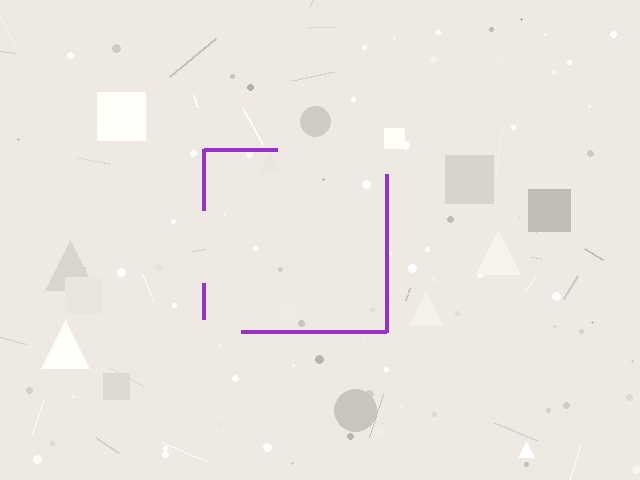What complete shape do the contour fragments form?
The contour fragments form a square.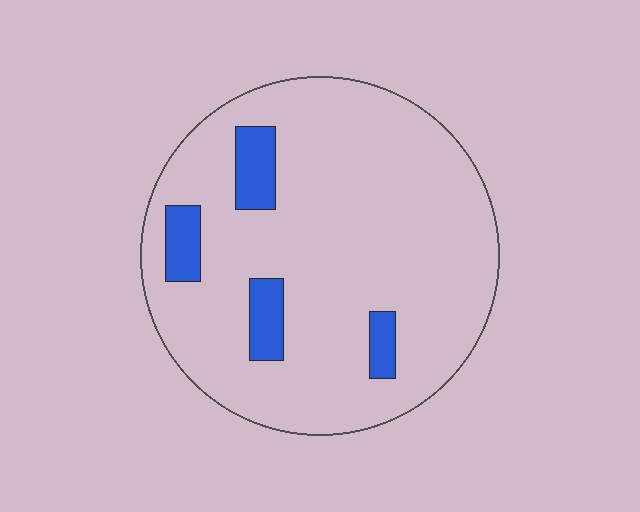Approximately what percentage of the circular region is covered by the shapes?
Approximately 10%.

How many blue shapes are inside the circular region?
4.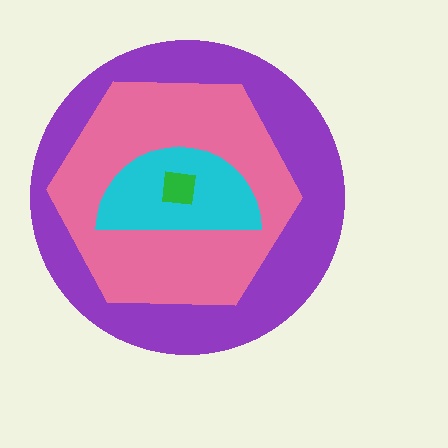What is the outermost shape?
The purple circle.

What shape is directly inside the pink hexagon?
The cyan semicircle.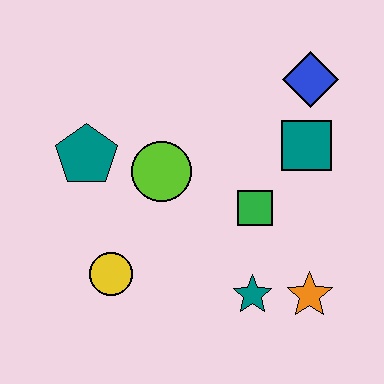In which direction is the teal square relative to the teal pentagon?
The teal square is to the right of the teal pentagon.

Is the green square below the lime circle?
Yes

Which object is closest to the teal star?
The orange star is closest to the teal star.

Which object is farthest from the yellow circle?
The blue diamond is farthest from the yellow circle.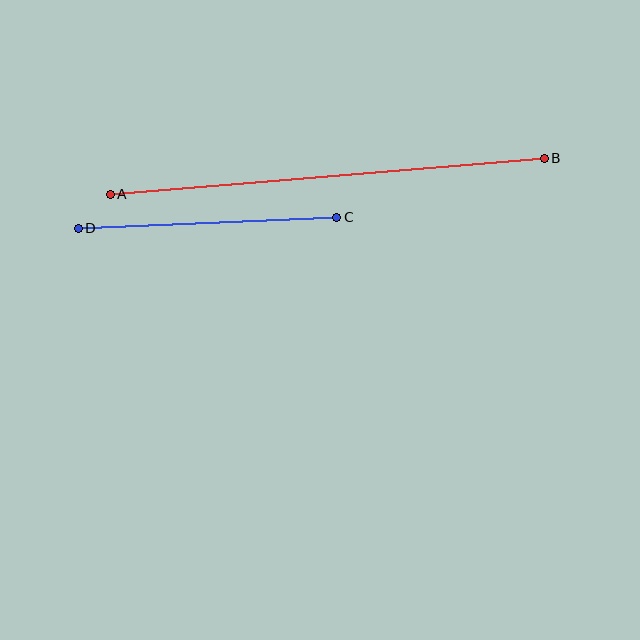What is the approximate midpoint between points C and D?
The midpoint is at approximately (207, 223) pixels.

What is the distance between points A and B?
The distance is approximately 436 pixels.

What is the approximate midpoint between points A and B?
The midpoint is at approximately (327, 176) pixels.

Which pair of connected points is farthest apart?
Points A and B are farthest apart.